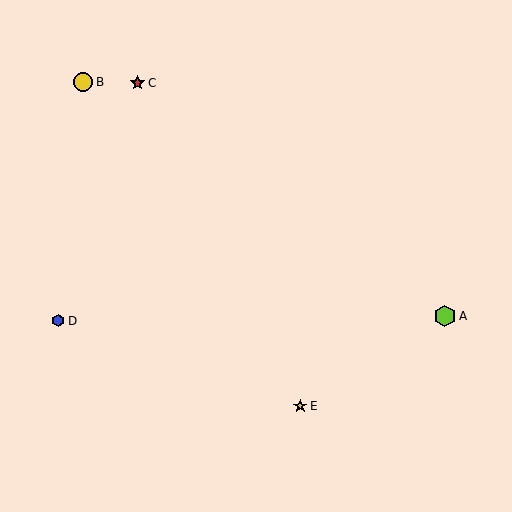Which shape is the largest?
The lime hexagon (labeled A) is the largest.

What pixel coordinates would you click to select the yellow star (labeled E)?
Click at (300, 406) to select the yellow star E.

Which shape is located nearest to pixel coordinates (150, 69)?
The red star (labeled C) at (137, 83) is nearest to that location.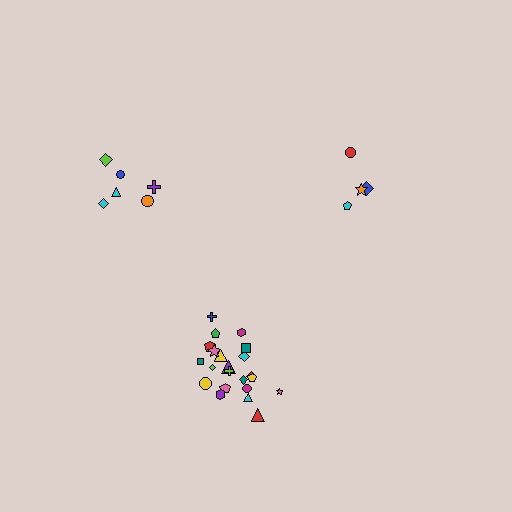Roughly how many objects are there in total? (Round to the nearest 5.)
Roughly 30 objects in total.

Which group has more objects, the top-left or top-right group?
The top-left group.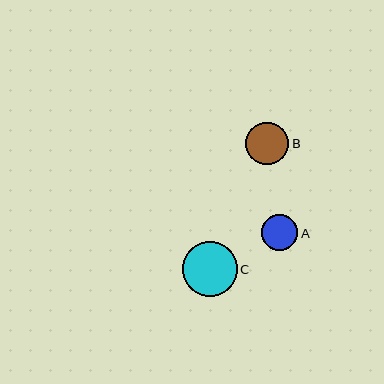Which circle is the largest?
Circle C is the largest with a size of approximately 55 pixels.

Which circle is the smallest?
Circle A is the smallest with a size of approximately 37 pixels.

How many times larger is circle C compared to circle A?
Circle C is approximately 1.5 times the size of circle A.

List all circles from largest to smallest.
From largest to smallest: C, B, A.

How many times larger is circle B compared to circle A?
Circle B is approximately 1.2 times the size of circle A.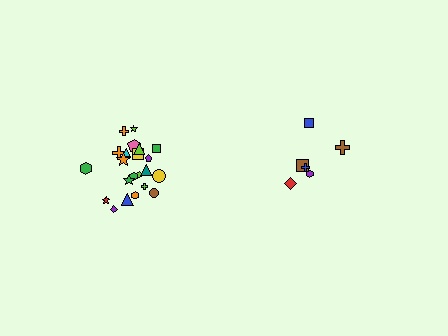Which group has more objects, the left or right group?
The left group.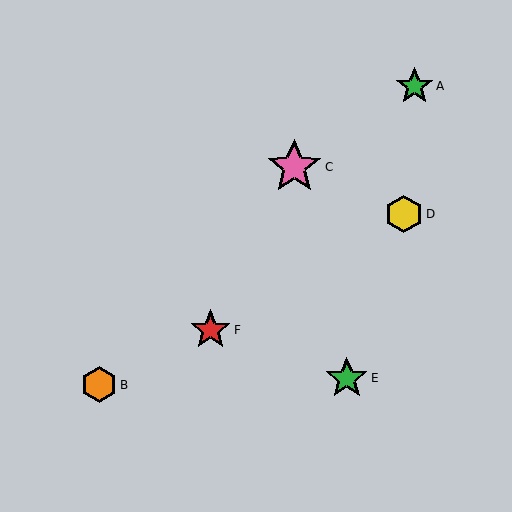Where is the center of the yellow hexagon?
The center of the yellow hexagon is at (404, 214).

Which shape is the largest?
The pink star (labeled C) is the largest.